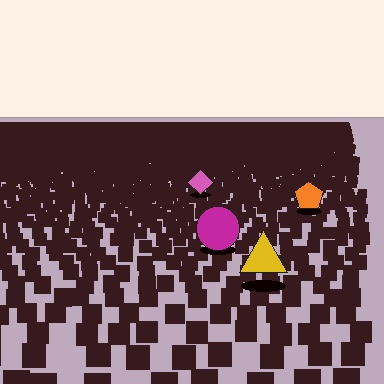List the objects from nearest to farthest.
From nearest to farthest: the yellow triangle, the magenta circle, the orange pentagon, the pink diamond.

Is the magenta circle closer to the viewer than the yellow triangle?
No. The yellow triangle is closer — you can tell from the texture gradient: the ground texture is coarser near it.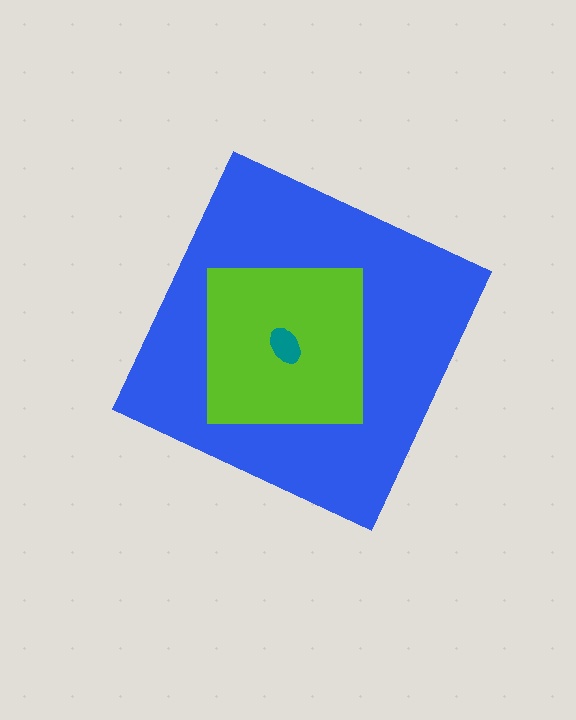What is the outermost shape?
The blue diamond.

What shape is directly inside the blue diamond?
The lime square.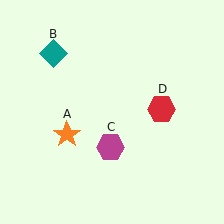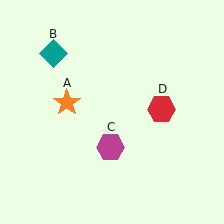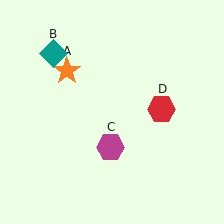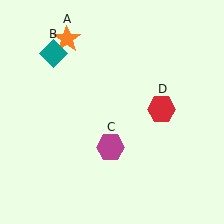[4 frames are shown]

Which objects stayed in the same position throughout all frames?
Teal diamond (object B) and magenta hexagon (object C) and red hexagon (object D) remained stationary.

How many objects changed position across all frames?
1 object changed position: orange star (object A).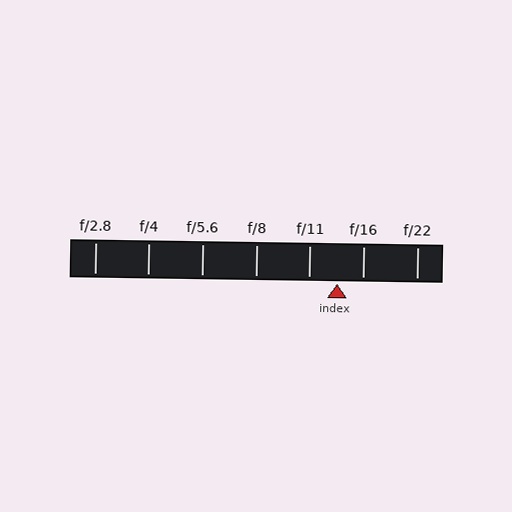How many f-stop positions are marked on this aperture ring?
There are 7 f-stop positions marked.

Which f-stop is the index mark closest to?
The index mark is closest to f/16.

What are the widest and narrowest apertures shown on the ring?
The widest aperture shown is f/2.8 and the narrowest is f/22.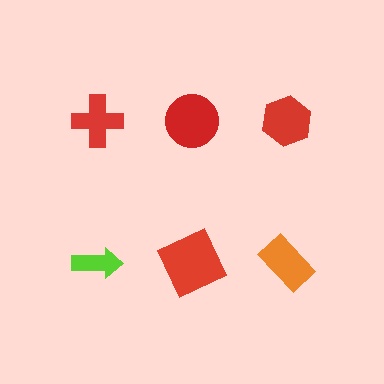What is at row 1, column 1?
A red cross.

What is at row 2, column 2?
A red square.